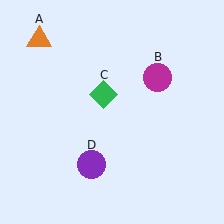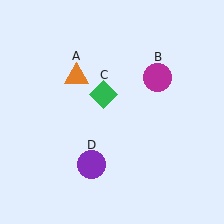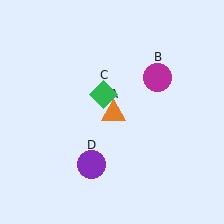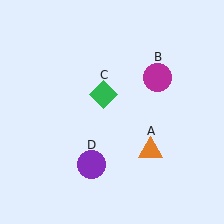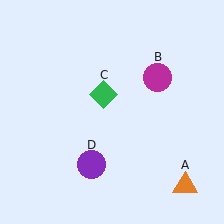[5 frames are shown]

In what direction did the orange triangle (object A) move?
The orange triangle (object A) moved down and to the right.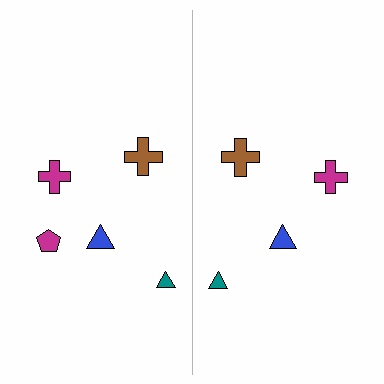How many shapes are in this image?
There are 9 shapes in this image.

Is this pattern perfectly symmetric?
No, the pattern is not perfectly symmetric. A magenta pentagon is missing from the right side.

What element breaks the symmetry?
A magenta pentagon is missing from the right side.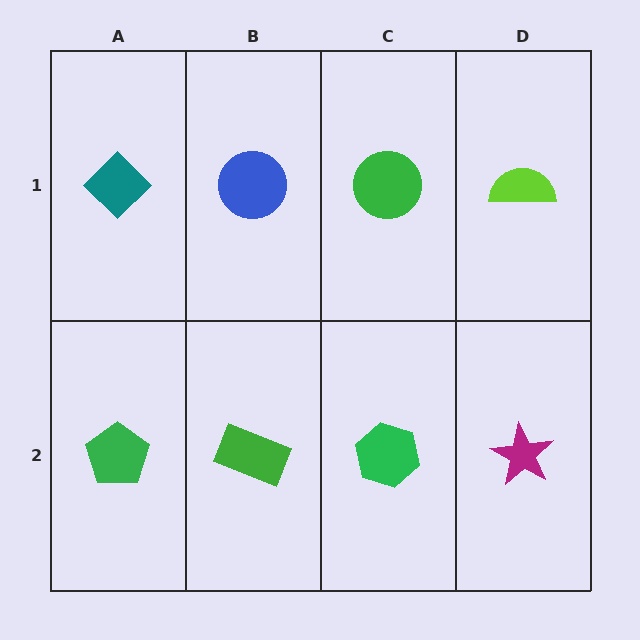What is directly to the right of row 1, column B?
A green circle.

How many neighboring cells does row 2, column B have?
3.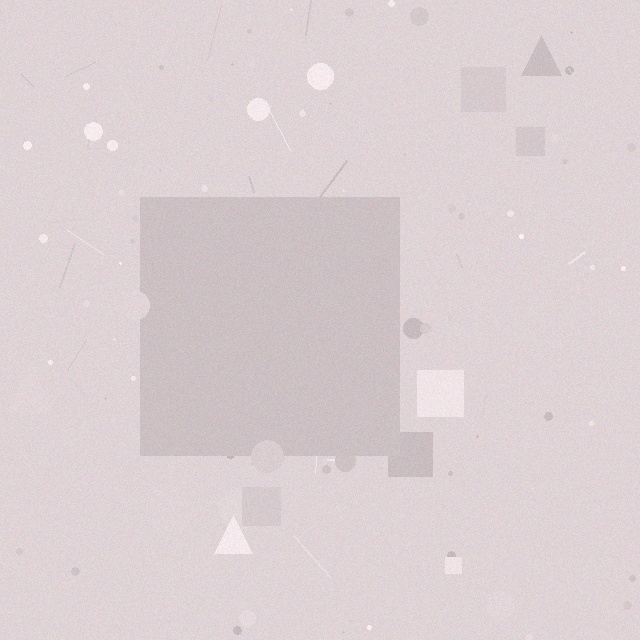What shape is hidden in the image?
A square is hidden in the image.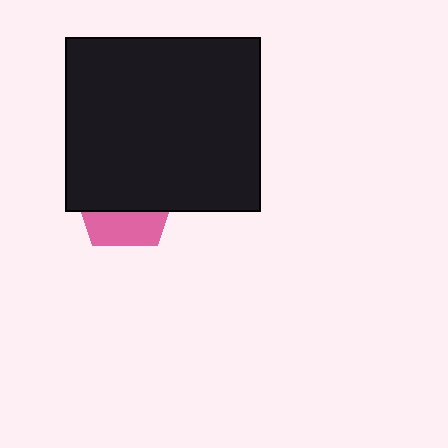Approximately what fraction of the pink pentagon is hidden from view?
Roughly 65% of the pink pentagon is hidden behind the black rectangle.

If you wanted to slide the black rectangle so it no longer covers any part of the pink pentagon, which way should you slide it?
Slide it up — that is the most direct way to separate the two shapes.